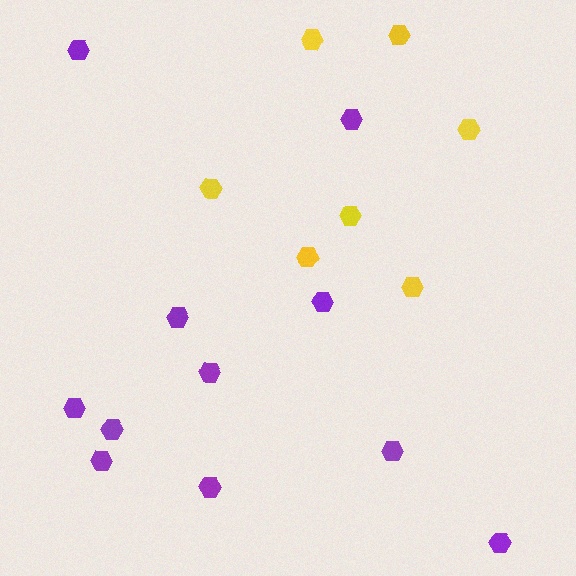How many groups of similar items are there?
There are 2 groups: one group of purple hexagons (11) and one group of yellow hexagons (7).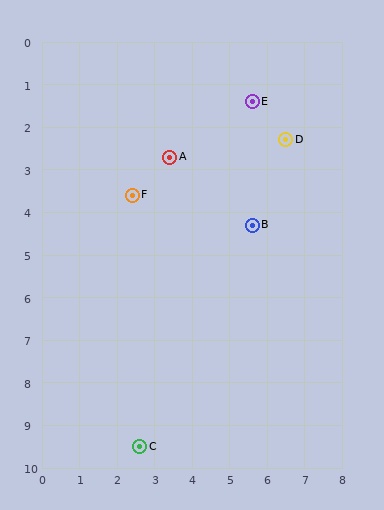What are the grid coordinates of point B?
Point B is at approximately (5.6, 4.3).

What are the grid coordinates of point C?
Point C is at approximately (2.6, 9.5).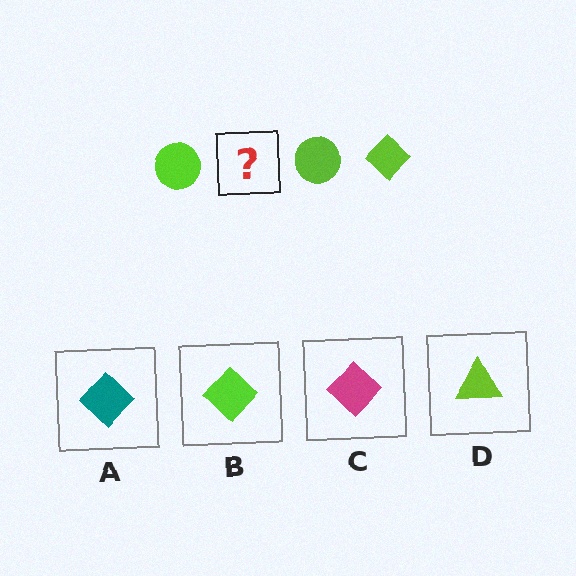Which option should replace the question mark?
Option B.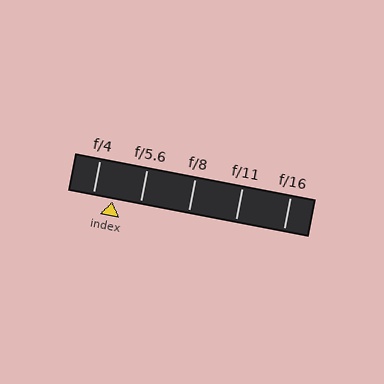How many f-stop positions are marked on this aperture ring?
There are 5 f-stop positions marked.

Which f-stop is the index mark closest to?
The index mark is closest to f/4.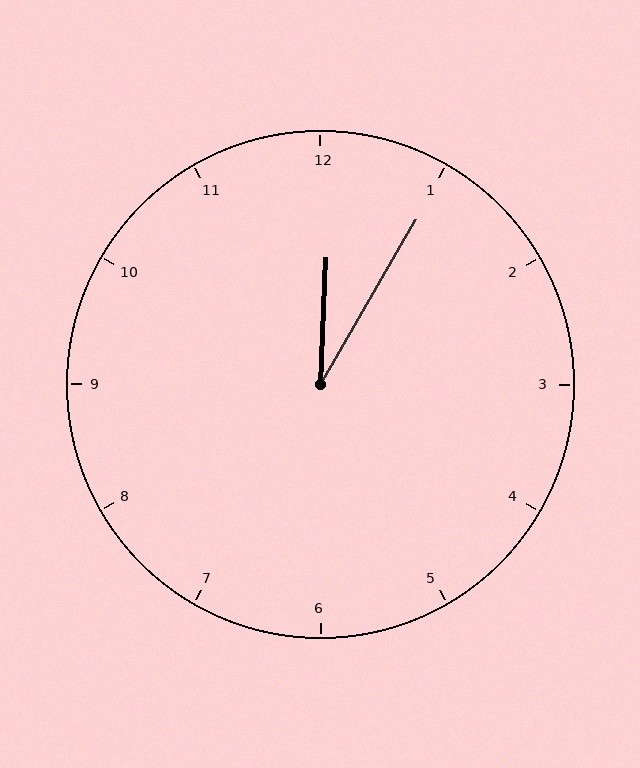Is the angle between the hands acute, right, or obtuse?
It is acute.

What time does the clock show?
12:05.